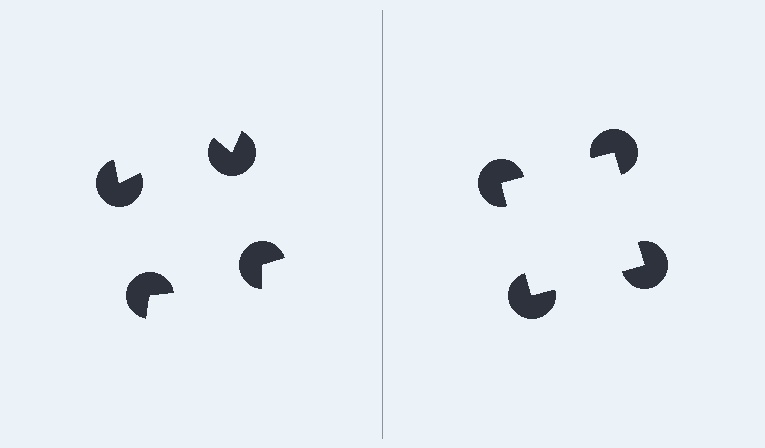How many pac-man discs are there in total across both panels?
8 — 4 on each side.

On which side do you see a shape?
An illusory square appears on the right side. On the left side the wedge cuts are rotated, so no coherent shape forms.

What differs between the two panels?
The pac-man discs are positioned identically on both sides; only the wedge orientations differ. On the right they align to a square; on the left they are misaligned.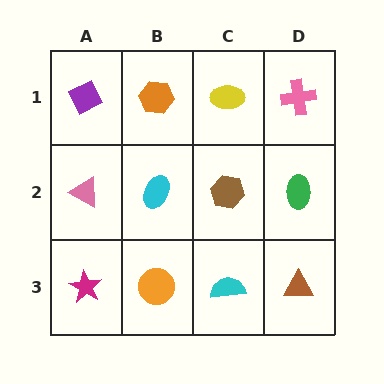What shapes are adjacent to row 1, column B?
A cyan ellipse (row 2, column B), a purple diamond (row 1, column A), a yellow ellipse (row 1, column C).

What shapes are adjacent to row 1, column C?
A brown hexagon (row 2, column C), an orange hexagon (row 1, column B), a pink cross (row 1, column D).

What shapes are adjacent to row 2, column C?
A yellow ellipse (row 1, column C), a cyan semicircle (row 3, column C), a cyan ellipse (row 2, column B), a green ellipse (row 2, column D).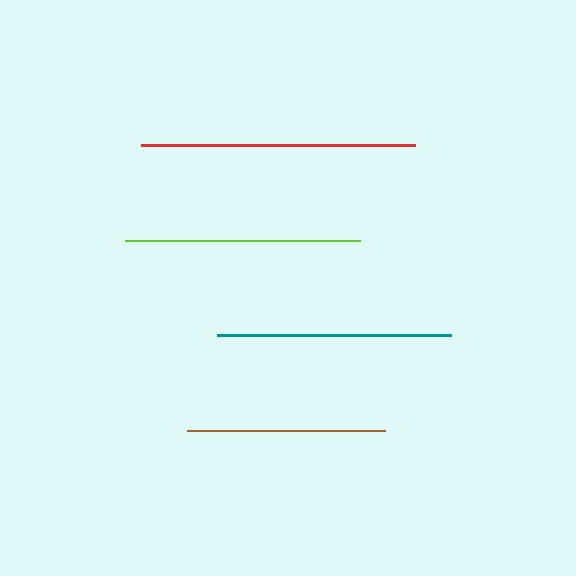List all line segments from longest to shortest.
From longest to shortest: red, lime, teal, brown.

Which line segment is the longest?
The red line is the longest at approximately 274 pixels.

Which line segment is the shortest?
The brown line is the shortest at approximately 198 pixels.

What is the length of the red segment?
The red segment is approximately 274 pixels long.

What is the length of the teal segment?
The teal segment is approximately 234 pixels long.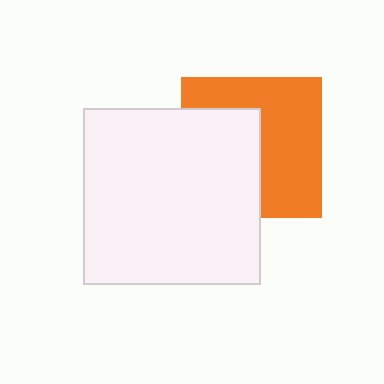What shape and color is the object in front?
The object in front is a white square.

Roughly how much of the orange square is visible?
About half of it is visible (roughly 55%).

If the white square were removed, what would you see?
You would see the complete orange square.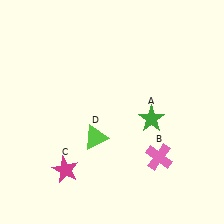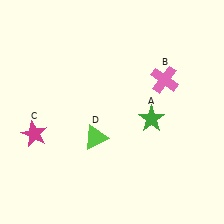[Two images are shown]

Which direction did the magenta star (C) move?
The magenta star (C) moved up.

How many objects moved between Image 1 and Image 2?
2 objects moved between the two images.